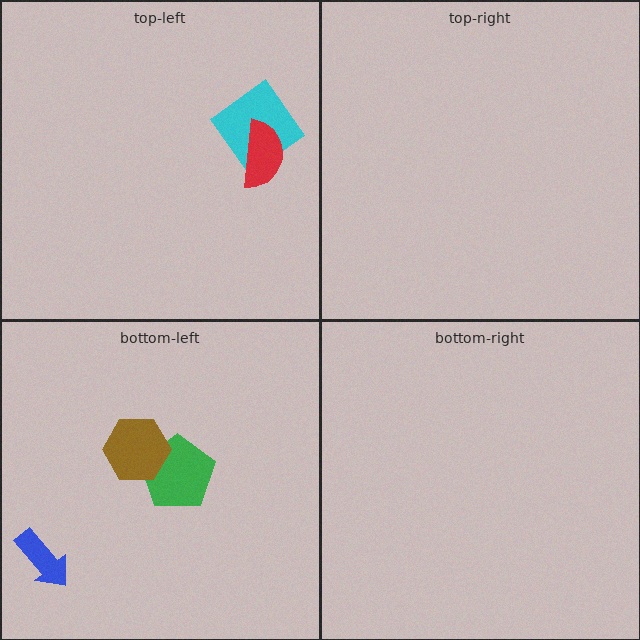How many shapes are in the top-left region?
2.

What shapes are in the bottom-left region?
The green pentagon, the brown hexagon, the blue arrow.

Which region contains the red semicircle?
The top-left region.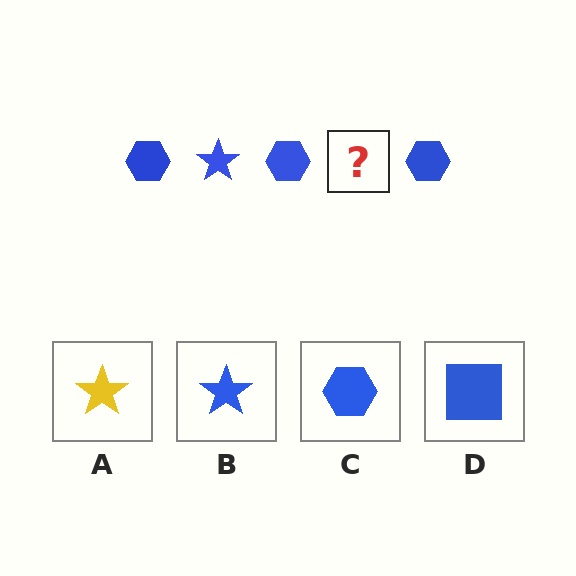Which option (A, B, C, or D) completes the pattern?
B.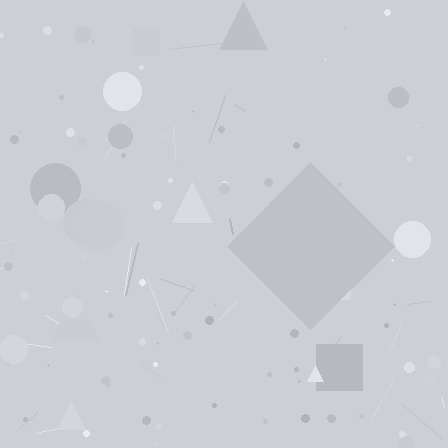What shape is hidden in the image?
A diamond is hidden in the image.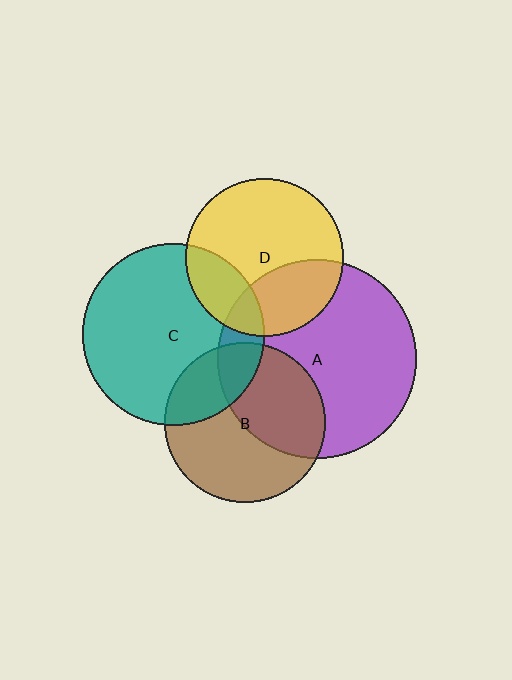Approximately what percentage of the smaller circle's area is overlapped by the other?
Approximately 20%.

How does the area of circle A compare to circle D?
Approximately 1.6 times.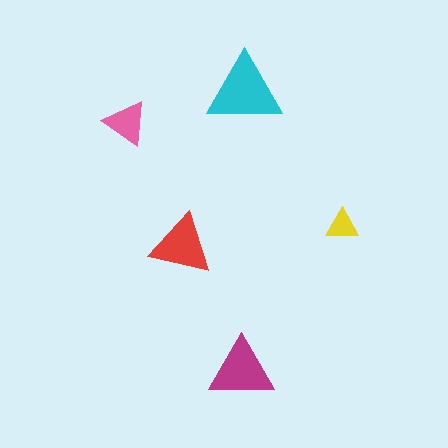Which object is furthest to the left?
The pink triangle is leftmost.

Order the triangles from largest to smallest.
the cyan one, the magenta one, the red one, the pink one, the yellow one.